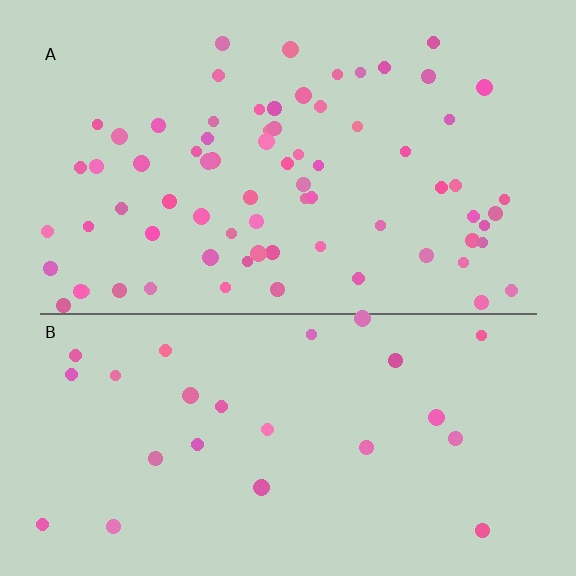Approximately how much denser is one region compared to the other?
Approximately 2.9× — region A over region B.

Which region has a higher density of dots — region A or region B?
A (the top).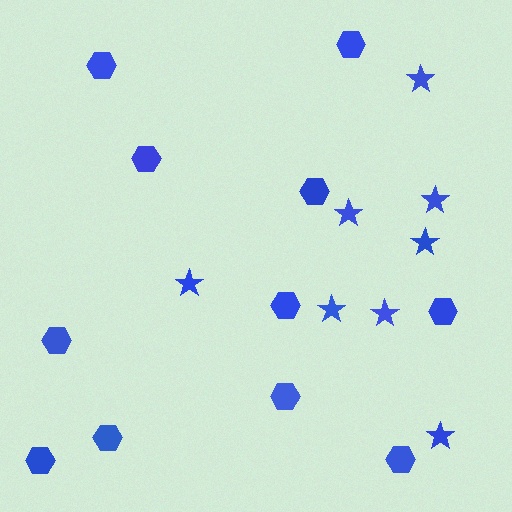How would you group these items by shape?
There are 2 groups: one group of hexagons (11) and one group of stars (8).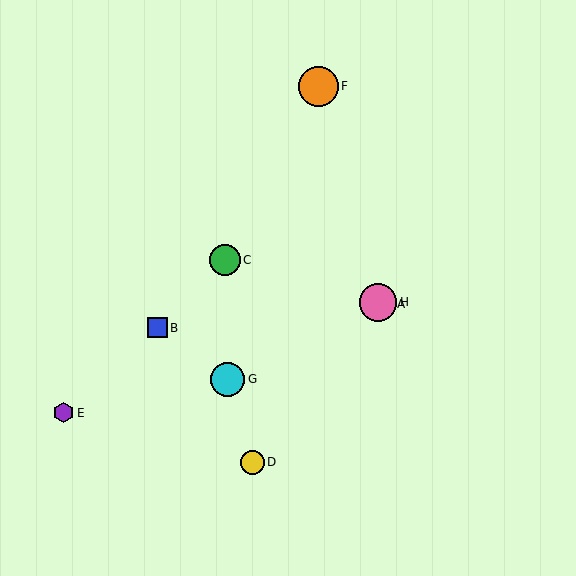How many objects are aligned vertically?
2 objects (A, H) are aligned vertically.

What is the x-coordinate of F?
Object F is at x≈318.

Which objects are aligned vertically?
Objects A, H are aligned vertically.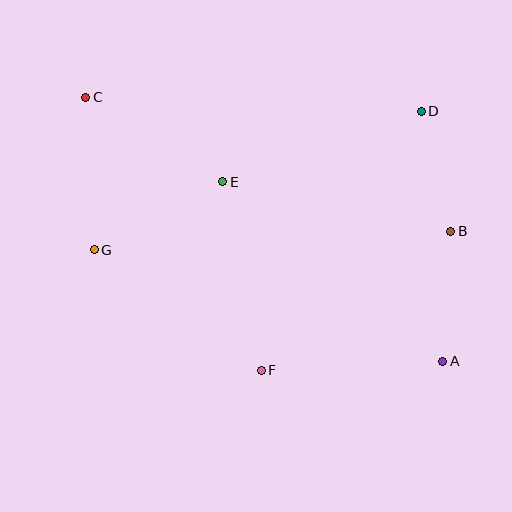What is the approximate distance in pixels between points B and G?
The distance between B and G is approximately 357 pixels.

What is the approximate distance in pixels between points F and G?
The distance between F and G is approximately 206 pixels.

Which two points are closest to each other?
Points B and D are closest to each other.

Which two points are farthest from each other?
Points A and C are farthest from each other.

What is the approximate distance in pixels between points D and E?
The distance between D and E is approximately 211 pixels.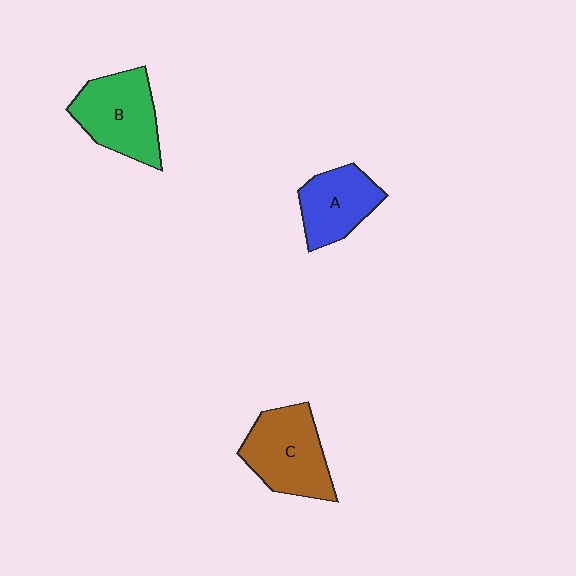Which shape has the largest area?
Shape C (brown).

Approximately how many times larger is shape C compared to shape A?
Approximately 1.3 times.